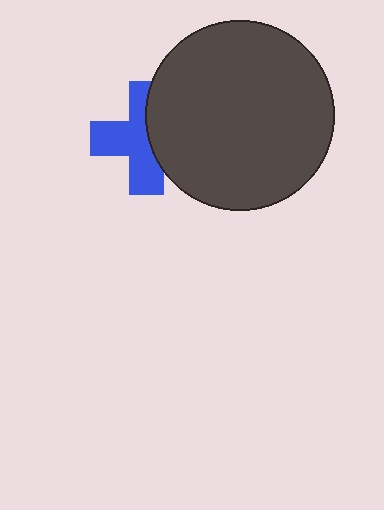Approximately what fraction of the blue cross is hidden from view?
Roughly 40% of the blue cross is hidden behind the dark gray circle.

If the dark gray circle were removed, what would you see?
You would see the complete blue cross.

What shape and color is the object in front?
The object in front is a dark gray circle.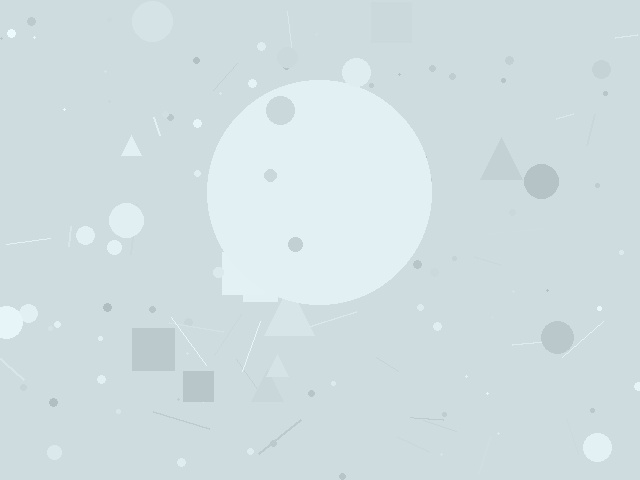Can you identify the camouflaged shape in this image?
The camouflaged shape is a circle.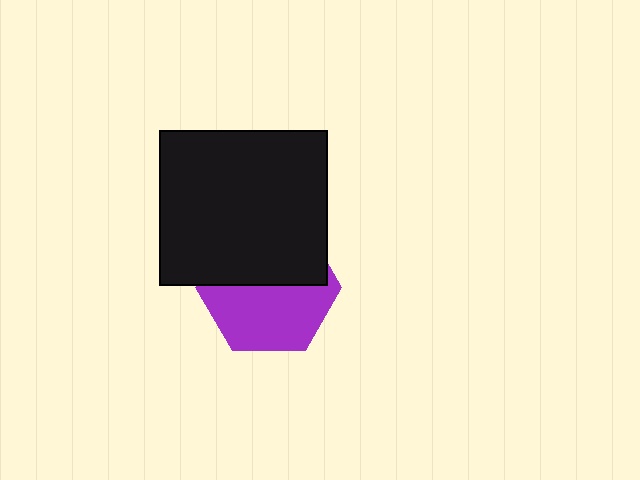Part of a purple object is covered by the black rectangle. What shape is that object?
It is a hexagon.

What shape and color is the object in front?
The object in front is a black rectangle.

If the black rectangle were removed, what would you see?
You would see the complete purple hexagon.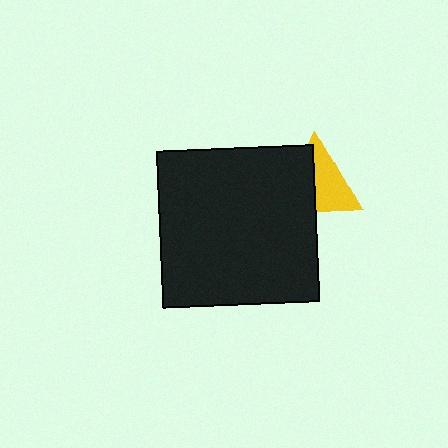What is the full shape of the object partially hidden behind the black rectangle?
The partially hidden object is a yellow triangle.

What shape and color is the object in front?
The object in front is a black rectangle.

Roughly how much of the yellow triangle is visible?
About half of it is visible (roughly 53%).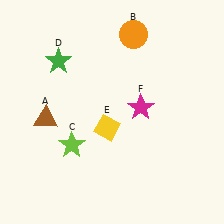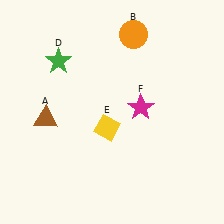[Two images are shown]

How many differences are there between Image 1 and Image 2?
There is 1 difference between the two images.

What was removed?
The lime star (C) was removed in Image 2.